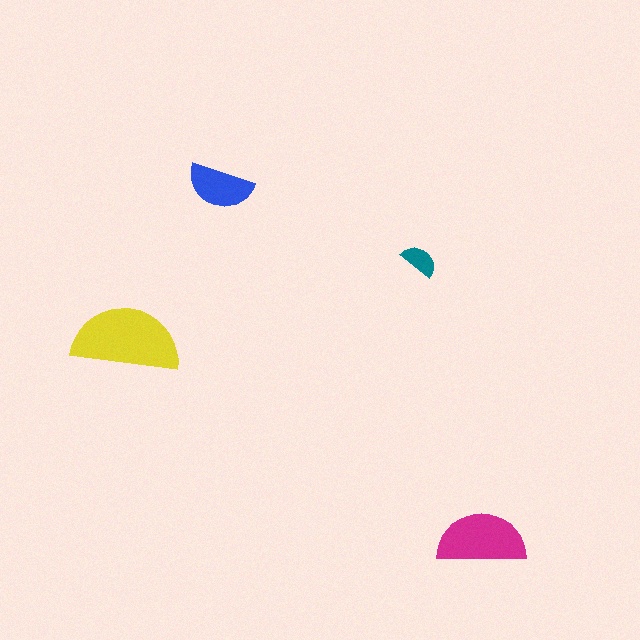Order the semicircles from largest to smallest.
the yellow one, the magenta one, the blue one, the teal one.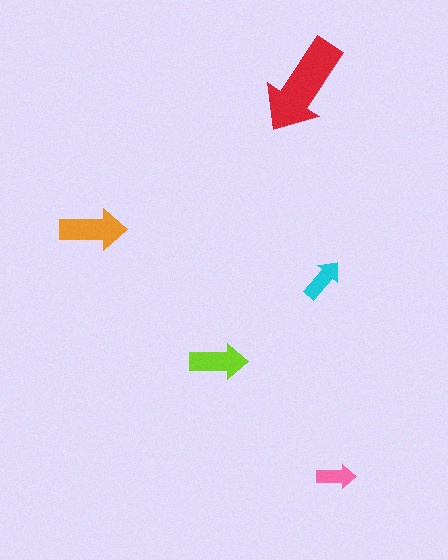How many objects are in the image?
There are 5 objects in the image.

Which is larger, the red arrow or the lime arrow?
The red one.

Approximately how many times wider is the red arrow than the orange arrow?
About 1.5 times wider.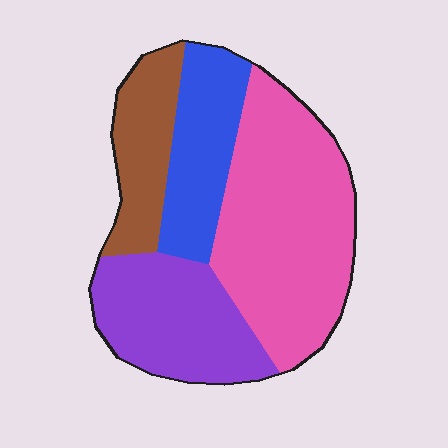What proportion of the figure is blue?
Blue covers 18% of the figure.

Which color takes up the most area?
Pink, at roughly 40%.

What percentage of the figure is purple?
Purple covers 24% of the figure.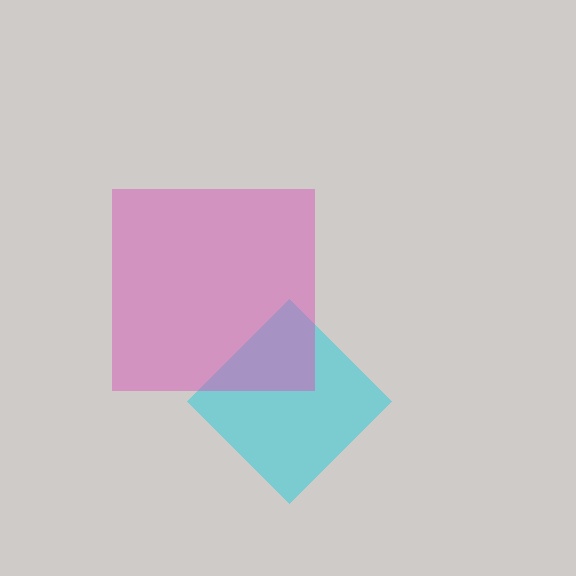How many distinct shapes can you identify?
There are 2 distinct shapes: a cyan diamond, a pink square.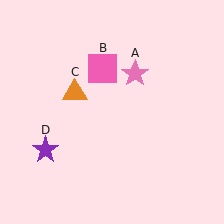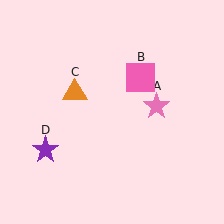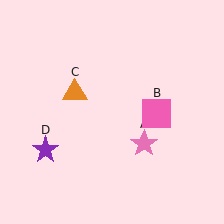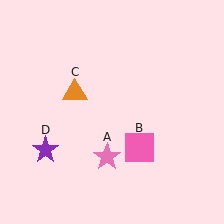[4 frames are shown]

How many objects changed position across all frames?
2 objects changed position: pink star (object A), pink square (object B).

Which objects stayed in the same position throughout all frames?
Orange triangle (object C) and purple star (object D) remained stationary.